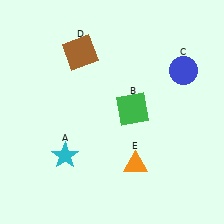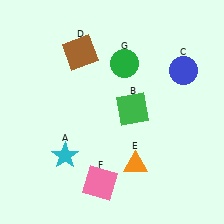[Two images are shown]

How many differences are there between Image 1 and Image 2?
There are 2 differences between the two images.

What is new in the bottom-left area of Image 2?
A pink square (F) was added in the bottom-left area of Image 2.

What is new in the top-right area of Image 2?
A green circle (G) was added in the top-right area of Image 2.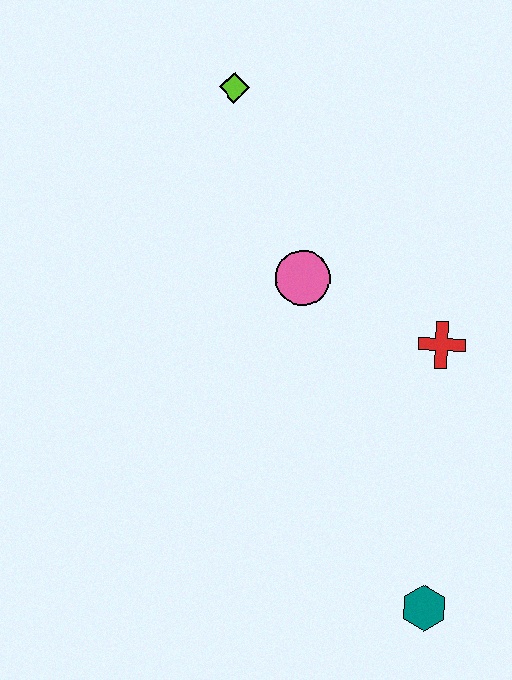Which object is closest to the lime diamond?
The pink circle is closest to the lime diamond.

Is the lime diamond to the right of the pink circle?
No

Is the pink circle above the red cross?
Yes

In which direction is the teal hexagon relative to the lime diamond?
The teal hexagon is below the lime diamond.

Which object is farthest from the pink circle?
The teal hexagon is farthest from the pink circle.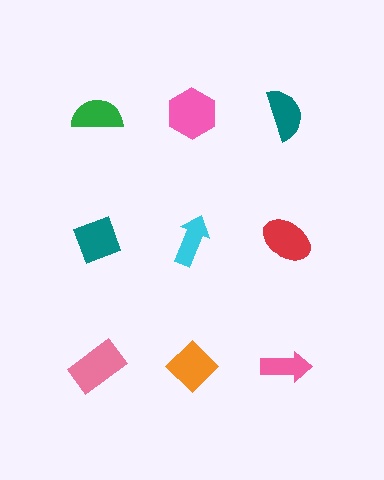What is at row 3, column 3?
A pink arrow.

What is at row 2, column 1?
A teal diamond.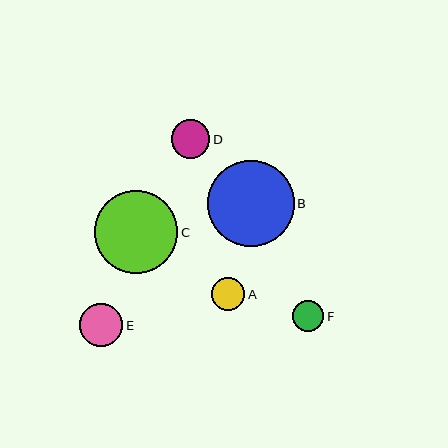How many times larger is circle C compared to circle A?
Circle C is approximately 2.5 times the size of circle A.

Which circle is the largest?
Circle B is the largest with a size of approximately 87 pixels.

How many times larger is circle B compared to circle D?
Circle B is approximately 2.2 times the size of circle D.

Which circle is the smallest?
Circle F is the smallest with a size of approximately 31 pixels.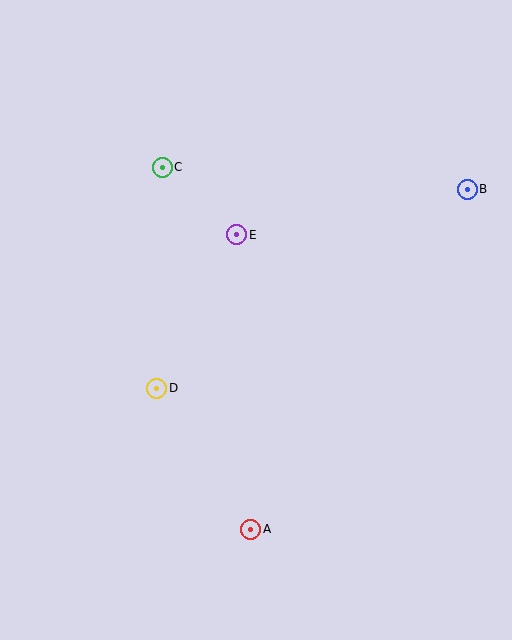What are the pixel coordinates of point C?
Point C is at (162, 167).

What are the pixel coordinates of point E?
Point E is at (237, 235).